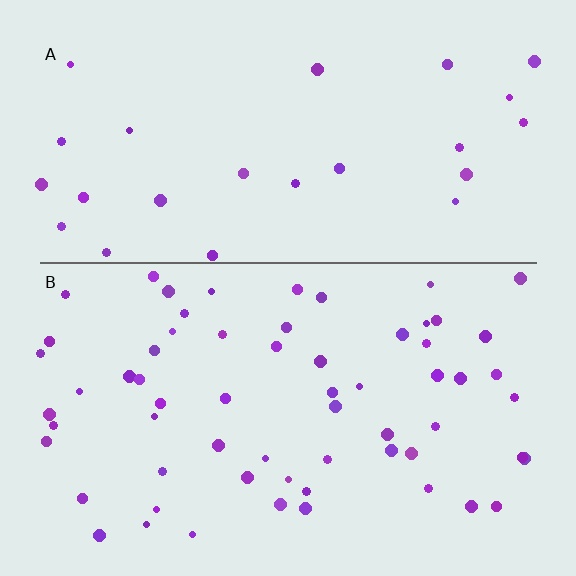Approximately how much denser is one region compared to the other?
Approximately 2.5× — region B over region A.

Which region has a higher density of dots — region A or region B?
B (the bottom).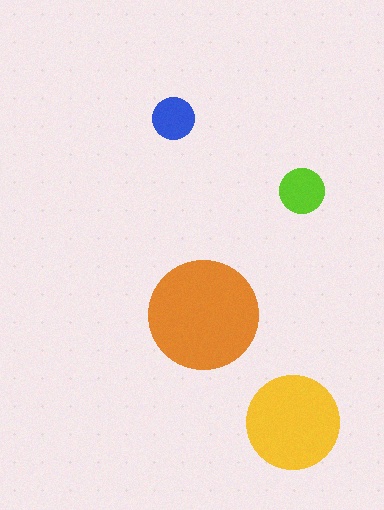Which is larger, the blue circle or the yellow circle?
The yellow one.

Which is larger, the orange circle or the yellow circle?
The orange one.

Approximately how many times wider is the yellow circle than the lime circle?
About 2 times wider.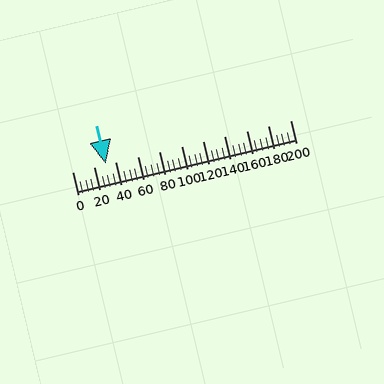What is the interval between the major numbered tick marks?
The major tick marks are spaced 20 units apart.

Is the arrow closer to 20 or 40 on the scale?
The arrow is closer to 40.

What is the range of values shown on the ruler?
The ruler shows values from 0 to 200.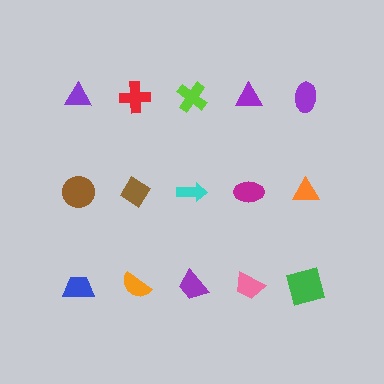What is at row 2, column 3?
A cyan arrow.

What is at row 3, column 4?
A pink trapezoid.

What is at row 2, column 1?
A brown circle.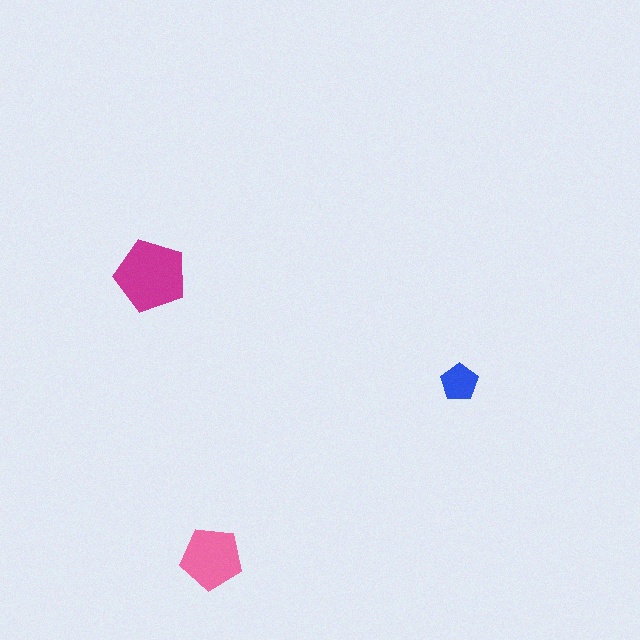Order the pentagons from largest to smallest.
the magenta one, the pink one, the blue one.